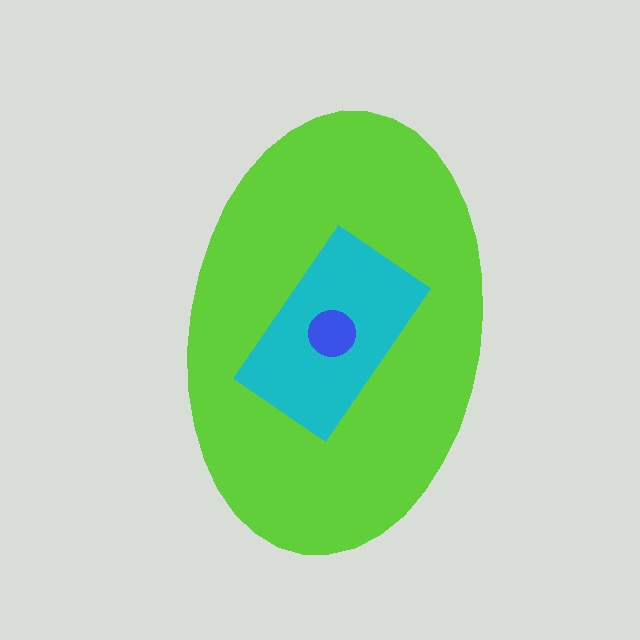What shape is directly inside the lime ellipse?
The cyan rectangle.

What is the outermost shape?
The lime ellipse.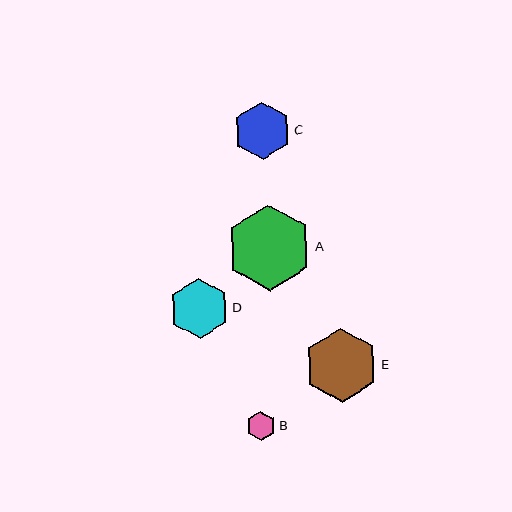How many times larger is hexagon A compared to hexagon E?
Hexagon A is approximately 1.2 times the size of hexagon E.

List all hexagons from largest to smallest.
From largest to smallest: A, E, D, C, B.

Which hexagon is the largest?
Hexagon A is the largest with a size of approximately 86 pixels.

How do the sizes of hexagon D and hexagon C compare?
Hexagon D and hexagon C are approximately the same size.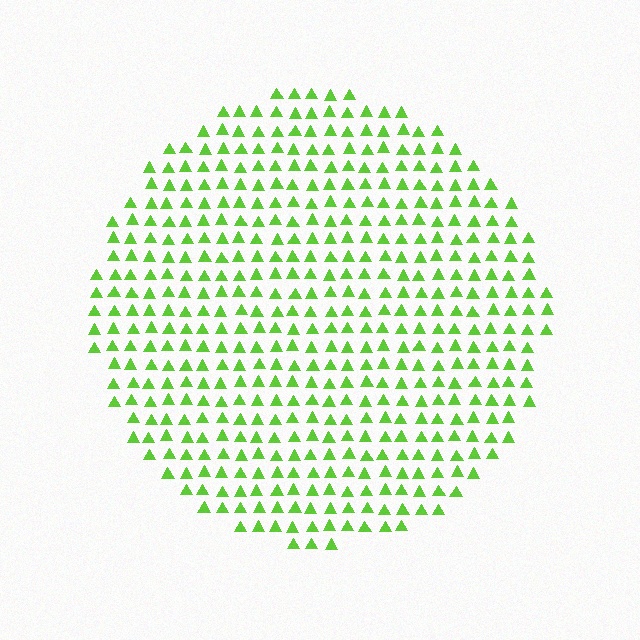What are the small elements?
The small elements are triangles.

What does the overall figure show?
The overall figure shows a circle.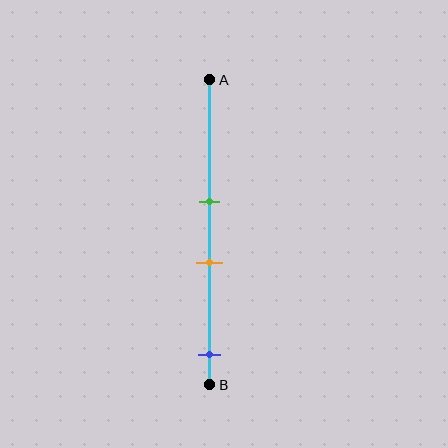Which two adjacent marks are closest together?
The green and orange marks are the closest adjacent pair.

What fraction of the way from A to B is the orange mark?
The orange mark is approximately 60% (0.6) of the way from A to B.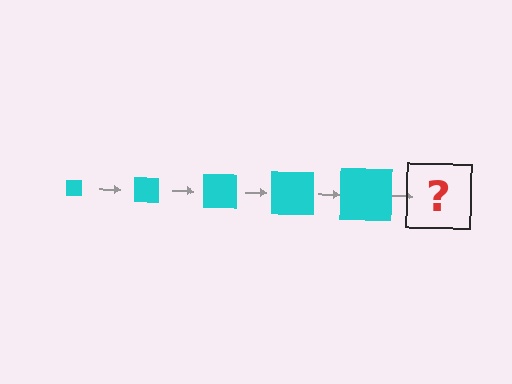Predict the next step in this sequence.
The next step is a cyan square, larger than the previous one.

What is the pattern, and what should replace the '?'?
The pattern is that the square gets progressively larger each step. The '?' should be a cyan square, larger than the previous one.